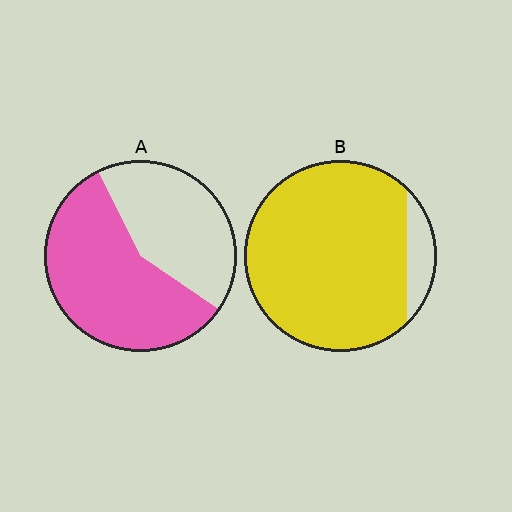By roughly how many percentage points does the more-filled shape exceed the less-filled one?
By roughly 30 percentage points (B over A).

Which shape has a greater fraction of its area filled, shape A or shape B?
Shape B.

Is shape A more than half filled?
Yes.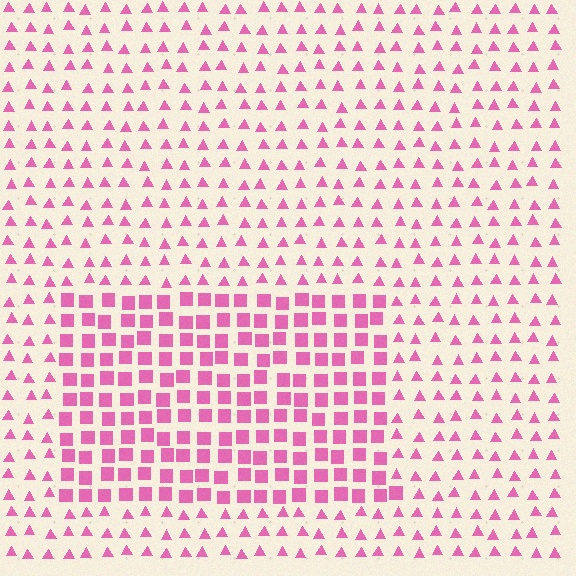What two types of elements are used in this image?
The image uses squares inside the rectangle region and triangles outside it.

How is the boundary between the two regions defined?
The boundary is defined by a change in element shape: squares inside vs. triangles outside. All elements share the same color and spacing.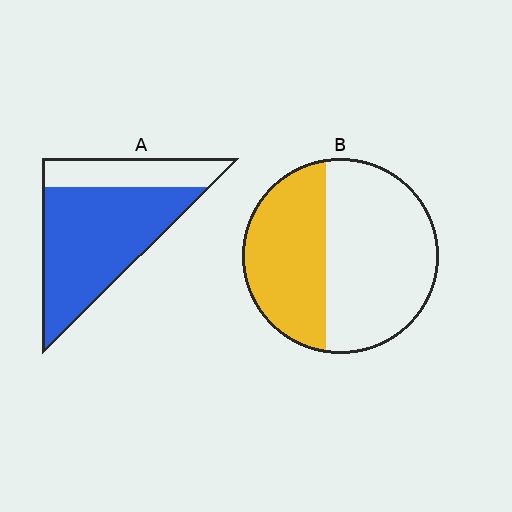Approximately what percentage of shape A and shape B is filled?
A is approximately 75% and B is approximately 40%.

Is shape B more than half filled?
No.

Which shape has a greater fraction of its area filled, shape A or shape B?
Shape A.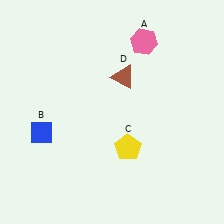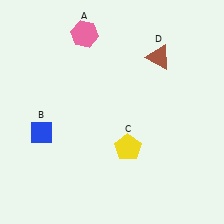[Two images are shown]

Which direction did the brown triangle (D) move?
The brown triangle (D) moved right.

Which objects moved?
The objects that moved are: the pink hexagon (A), the brown triangle (D).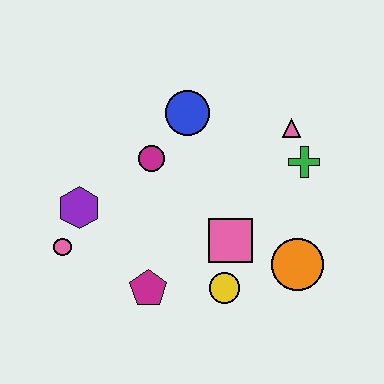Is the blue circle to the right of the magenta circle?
Yes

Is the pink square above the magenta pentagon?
Yes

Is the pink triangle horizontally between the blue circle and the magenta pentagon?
No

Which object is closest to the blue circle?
The magenta circle is closest to the blue circle.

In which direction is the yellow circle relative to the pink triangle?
The yellow circle is below the pink triangle.